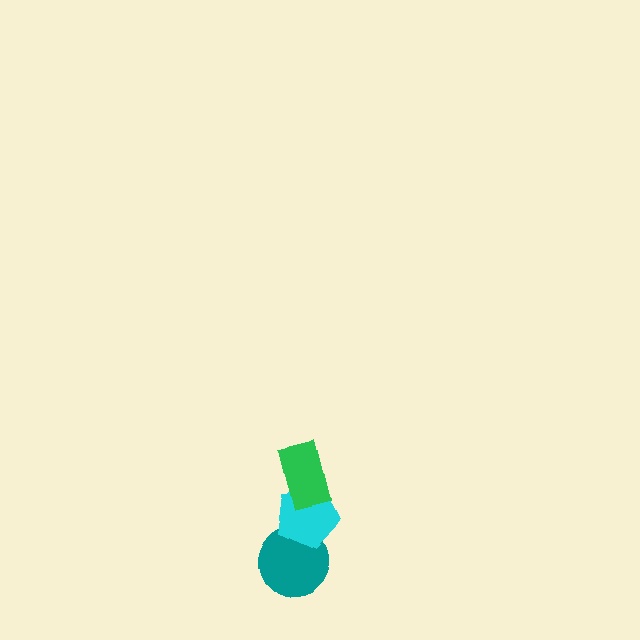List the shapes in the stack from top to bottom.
From top to bottom: the green rectangle, the cyan pentagon, the teal circle.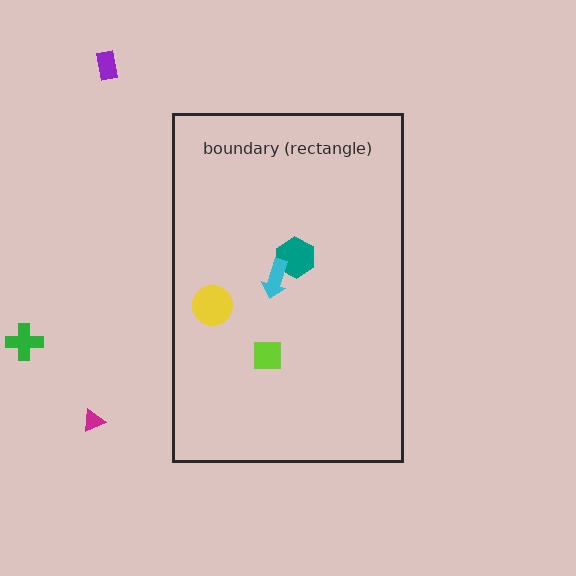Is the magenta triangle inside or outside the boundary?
Outside.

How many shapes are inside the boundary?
4 inside, 3 outside.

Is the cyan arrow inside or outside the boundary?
Inside.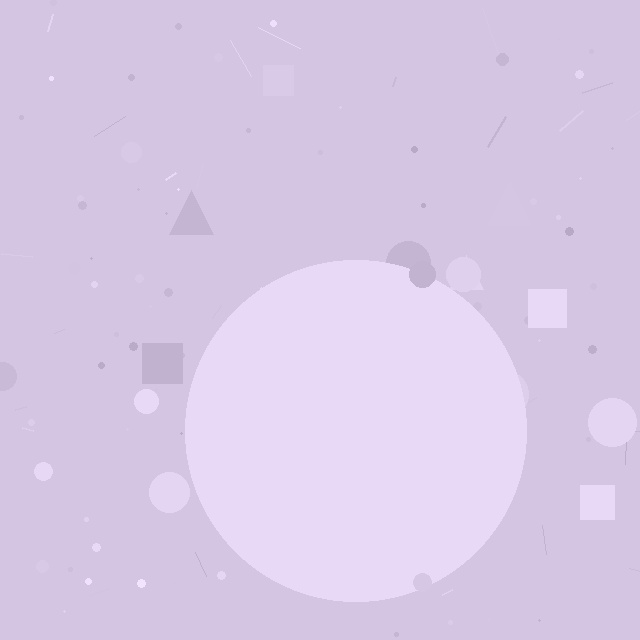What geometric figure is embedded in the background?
A circle is embedded in the background.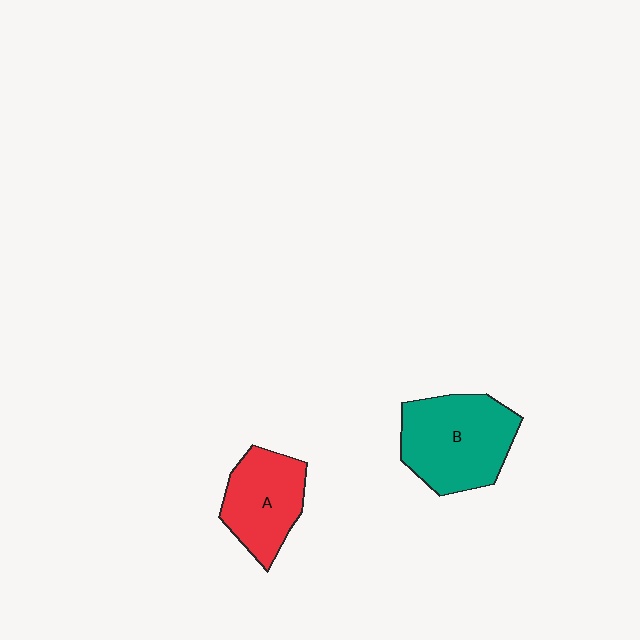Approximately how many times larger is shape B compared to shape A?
Approximately 1.3 times.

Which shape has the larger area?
Shape B (teal).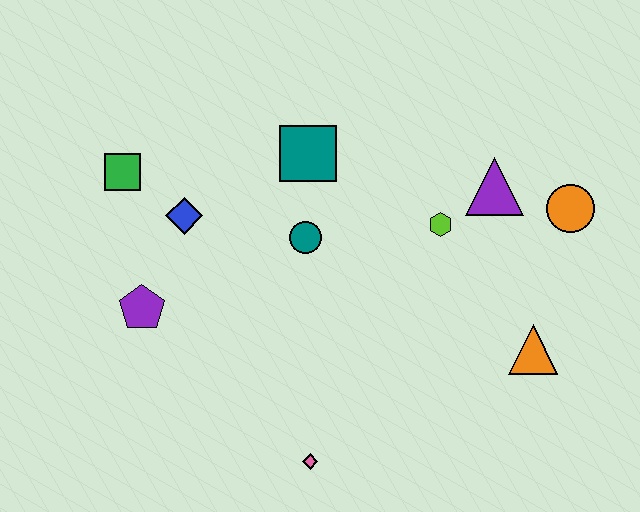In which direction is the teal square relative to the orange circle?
The teal square is to the left of the orange circle.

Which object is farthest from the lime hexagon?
The green square is farthest from the lime hexagon.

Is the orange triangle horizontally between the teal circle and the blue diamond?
No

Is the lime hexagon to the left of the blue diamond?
No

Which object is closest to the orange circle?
The purple triangle is closest to the orange circle.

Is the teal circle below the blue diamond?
Yes